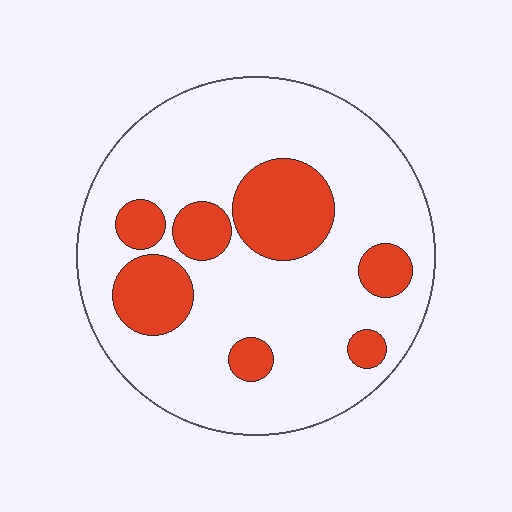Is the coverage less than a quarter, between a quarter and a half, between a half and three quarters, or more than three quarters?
Less than a quarter.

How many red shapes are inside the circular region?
7.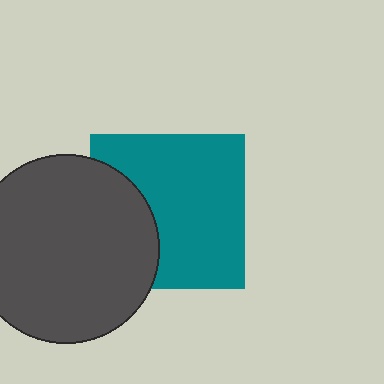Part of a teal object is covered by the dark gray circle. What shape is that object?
It is a square.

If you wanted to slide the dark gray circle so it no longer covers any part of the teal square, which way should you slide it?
Slide it left — that is the most direct way to separate the two shapes.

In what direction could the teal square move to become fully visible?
The teal square could move right. That would shift it out from behind the dark gray circle entirely.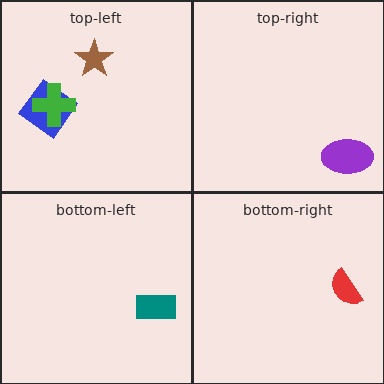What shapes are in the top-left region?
The brown star, the blue diamond, the green cross.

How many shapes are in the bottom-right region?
1.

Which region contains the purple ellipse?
The top-right region.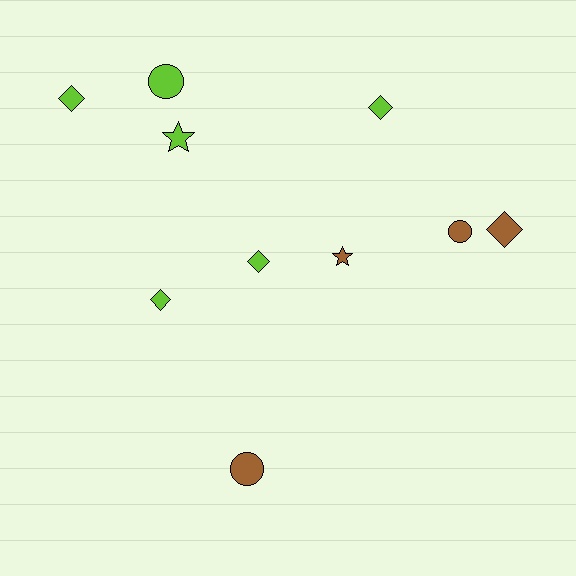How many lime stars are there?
There is 1 lime star.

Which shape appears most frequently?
Diamond, with 5 objects.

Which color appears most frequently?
Lime, with 6 objects.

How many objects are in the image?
There are 10 objects.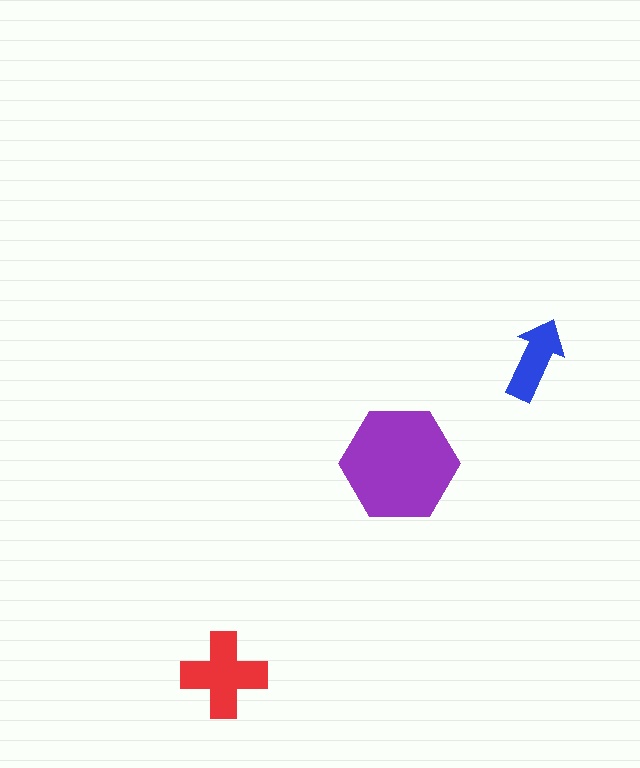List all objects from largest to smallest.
The purple hexagon, the red cross, the blue arrow.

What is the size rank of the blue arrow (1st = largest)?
3rd.